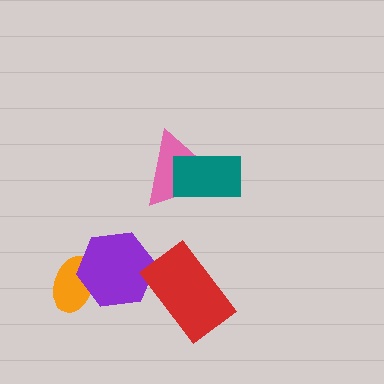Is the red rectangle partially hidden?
No, no other shape covers it.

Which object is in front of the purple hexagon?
The red rectangle is in front of the purple hexagon.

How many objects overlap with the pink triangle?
1 object overlaps with the pink triangle.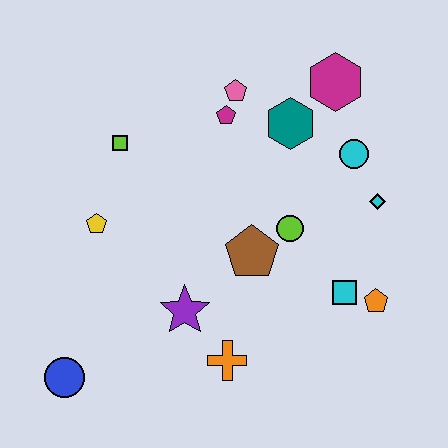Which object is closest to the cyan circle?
The cyan diamond is closest to the cyan circle.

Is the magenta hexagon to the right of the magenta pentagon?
Yes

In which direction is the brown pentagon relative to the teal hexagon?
The brown pentagon is below the teal hexagon.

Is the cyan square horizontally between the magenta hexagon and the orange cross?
No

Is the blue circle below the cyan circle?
Yes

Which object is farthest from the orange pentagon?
The blue circle is farthest from the orange pentagon.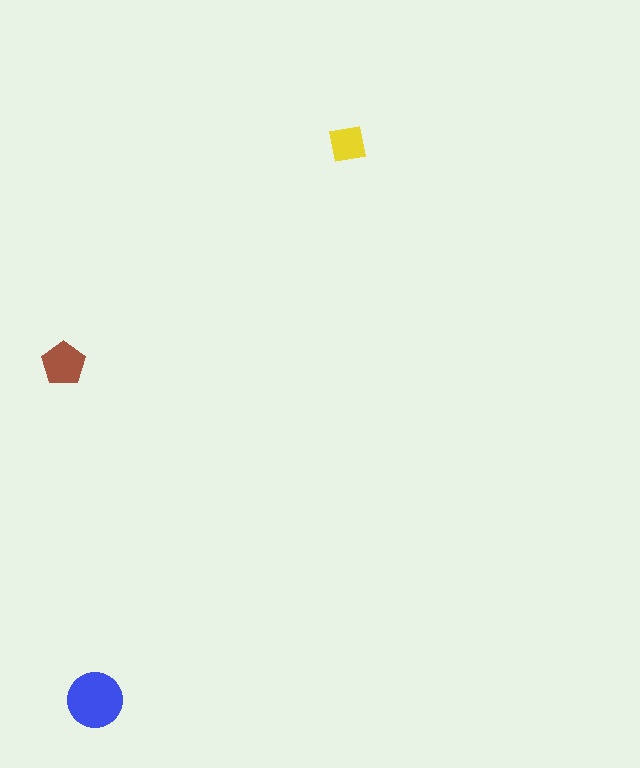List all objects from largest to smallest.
The blue circle, the brown pentagon, the yellow square.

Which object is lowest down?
The blue circle is bottommost.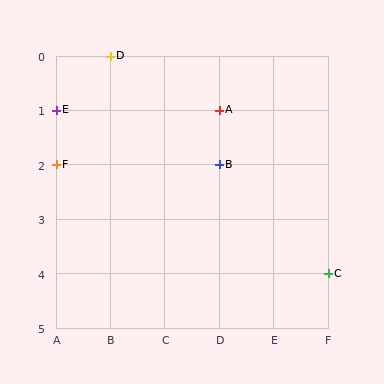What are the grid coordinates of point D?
Point D is at grid coordinates (B, 0).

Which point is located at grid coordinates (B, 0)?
Point D is at (B, 0).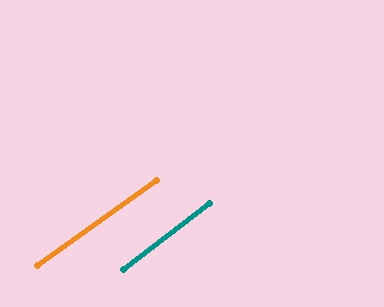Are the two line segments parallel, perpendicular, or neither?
Parallel — their directions differ by only 1.7°.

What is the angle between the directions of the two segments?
Approximately 2 degrees.